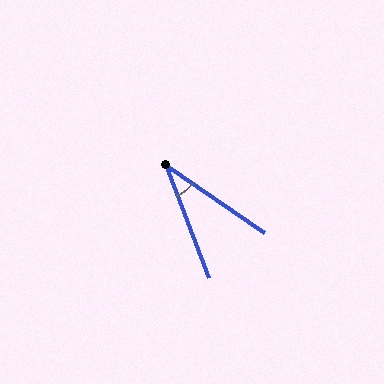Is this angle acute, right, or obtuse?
It is acute.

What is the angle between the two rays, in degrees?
Approximately 35 degrees.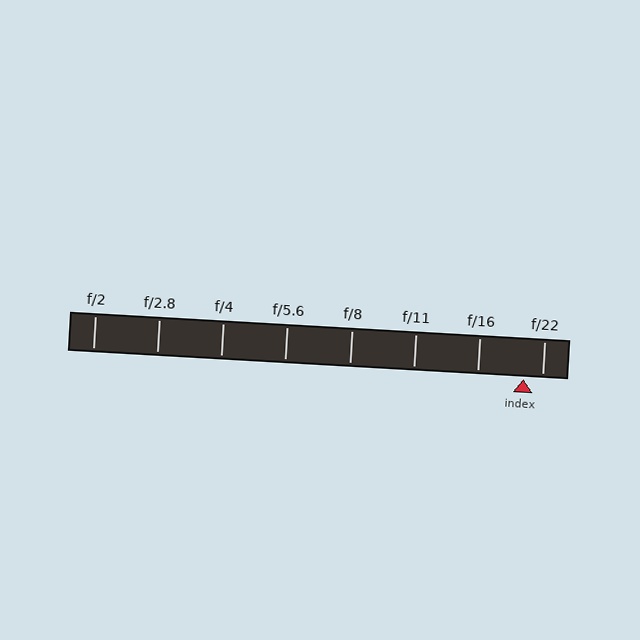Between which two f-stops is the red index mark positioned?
The index mark is between f/16 and f/22.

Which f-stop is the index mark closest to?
The index mark is closest to f/22.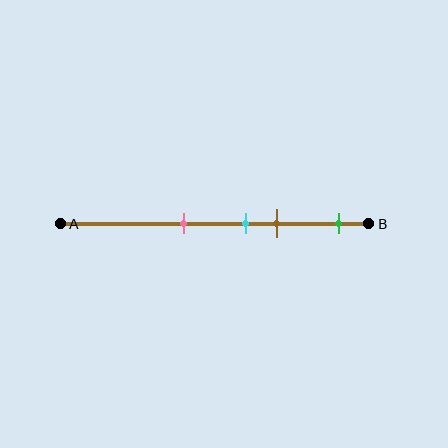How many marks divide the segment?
There are 4 marks dividing the segment.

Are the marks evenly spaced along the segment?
No, the marks are not evenly spaced.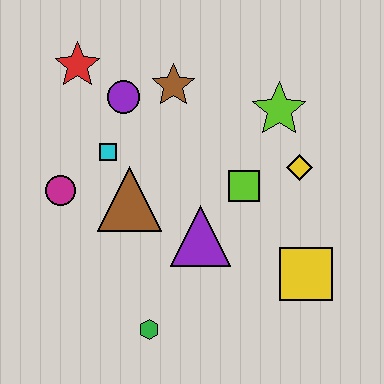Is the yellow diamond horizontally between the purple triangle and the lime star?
No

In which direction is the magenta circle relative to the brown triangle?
The magenta circle is to the left of the brown triangle.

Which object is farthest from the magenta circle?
The yellow square is farthest from the magenta circle.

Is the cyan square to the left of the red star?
No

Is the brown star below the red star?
Yes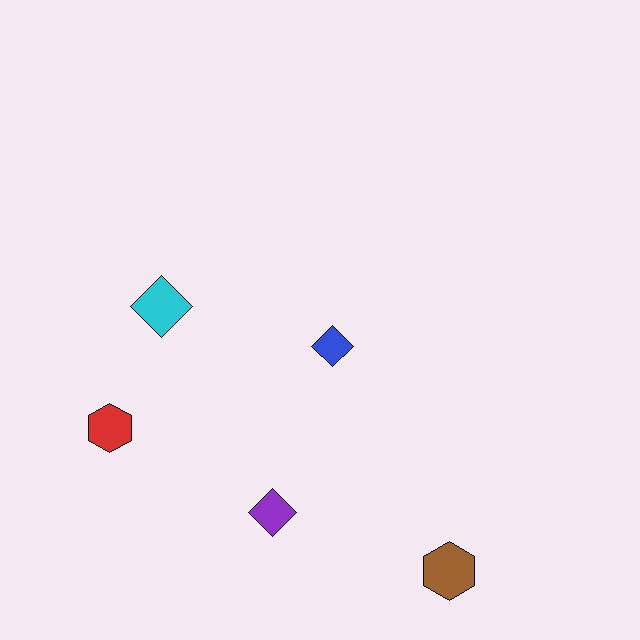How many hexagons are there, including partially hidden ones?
There are 2 hexagons.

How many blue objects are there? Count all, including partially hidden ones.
There is 1 blue object.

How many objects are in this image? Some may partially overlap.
There are 5 objects.